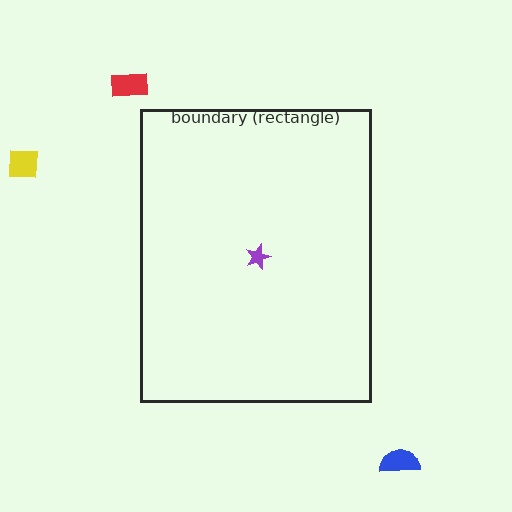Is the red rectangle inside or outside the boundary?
Outside.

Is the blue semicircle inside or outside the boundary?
Outside.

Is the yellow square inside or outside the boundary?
Outside.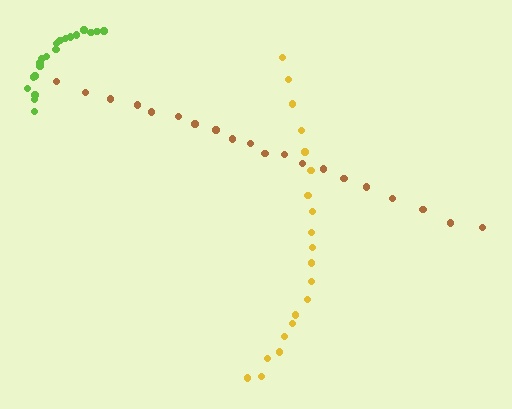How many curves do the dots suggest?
There are 3 distinct paths.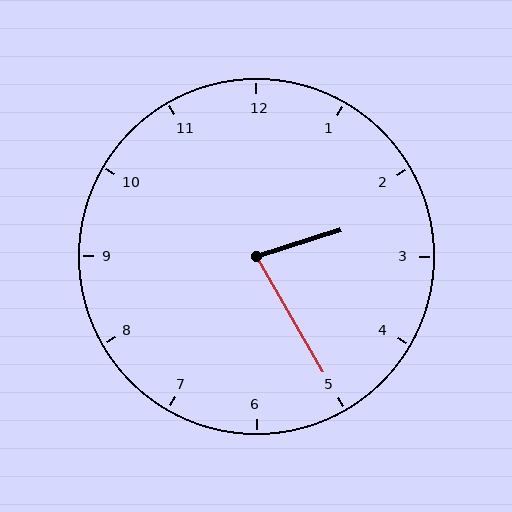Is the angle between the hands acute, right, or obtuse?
It is acute.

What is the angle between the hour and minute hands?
Approximately 78 degrees.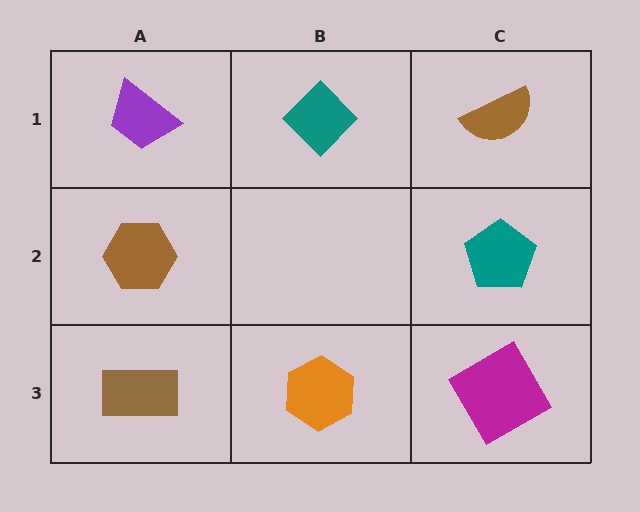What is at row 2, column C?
A teal pentagon.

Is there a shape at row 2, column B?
No, that cell is empty.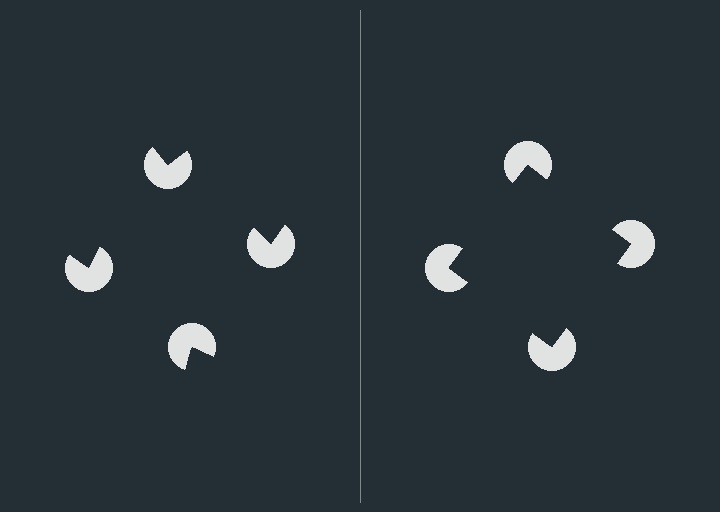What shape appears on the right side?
An illusory square.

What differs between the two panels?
The pac-man discs are positioned identically on both sides; only the wedge orientations differ. On the right they align to a square; on the left they are misaligned.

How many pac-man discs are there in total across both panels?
8 — 4 on each side.